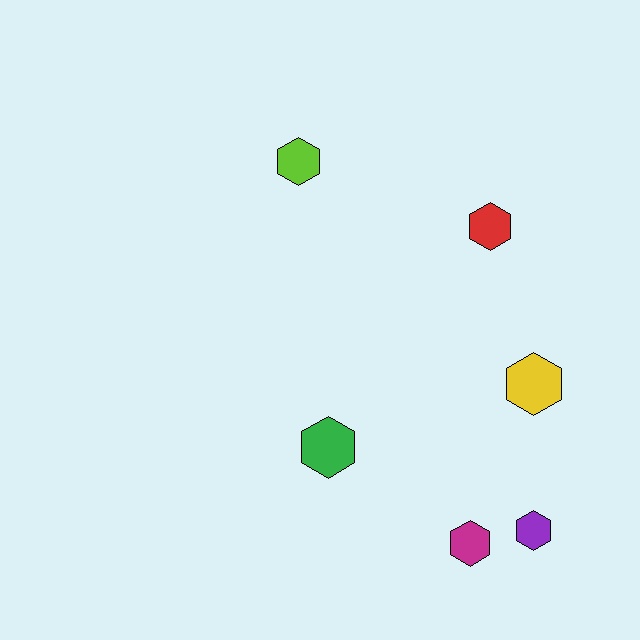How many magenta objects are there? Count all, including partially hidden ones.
There is 1 magenta object.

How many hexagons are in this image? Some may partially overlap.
There are 6 hexagons.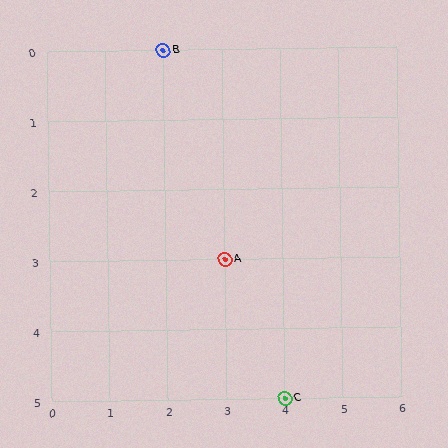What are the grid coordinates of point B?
Point B is at grid coordinates (2, 0).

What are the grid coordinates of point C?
Point C is at grid coordinates (4, 5).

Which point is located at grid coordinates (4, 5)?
Point C is at (4, 5).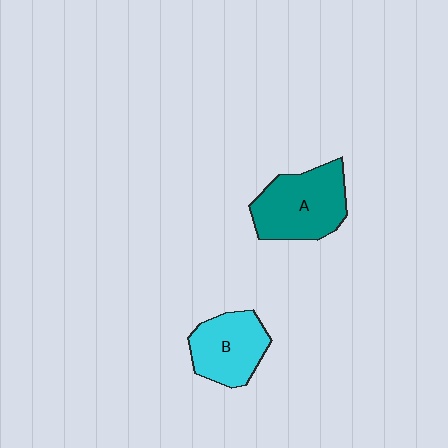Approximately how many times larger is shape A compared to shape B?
Approximately 1.3 times.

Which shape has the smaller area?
Shape B (cyan).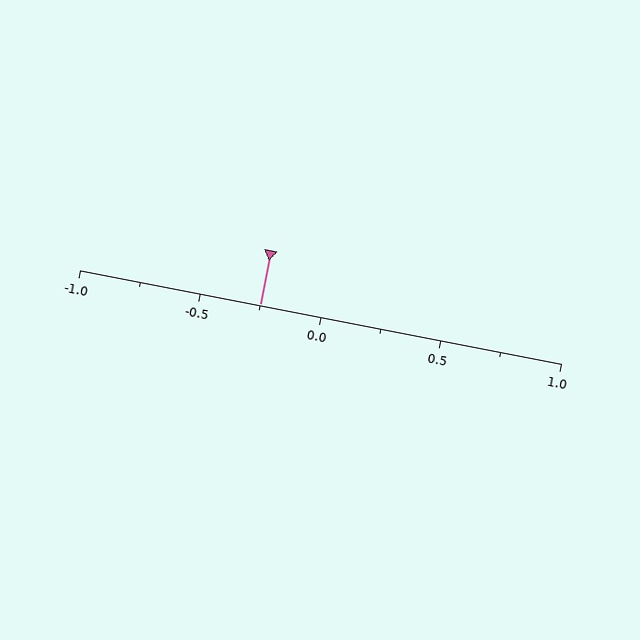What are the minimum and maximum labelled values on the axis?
The axis runs from -1.0 to 1.0.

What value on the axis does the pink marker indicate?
The marker indicates approximately -0.25.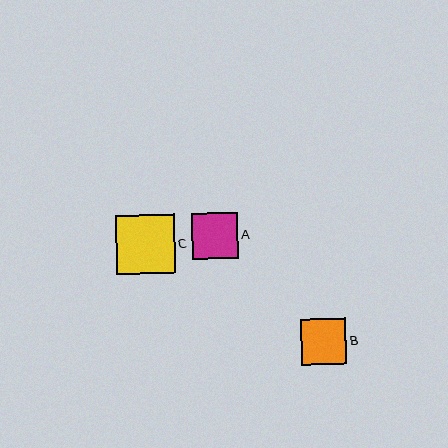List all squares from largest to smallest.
From largest to smallest: C, A, B.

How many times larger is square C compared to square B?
Square C is approximately 1.3 times the size of square B.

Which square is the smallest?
Square B is the smallest with a size of approximately 45 pixels.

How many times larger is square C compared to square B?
Square C is approximately 1.3 times the size of square B.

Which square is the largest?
Square C is the largest with a size of approximately 59 pixels.